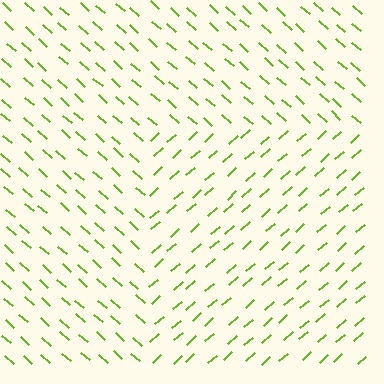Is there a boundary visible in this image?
Yes, there is a texture boundary formed by a change in line orientation.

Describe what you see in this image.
The image is filled with small lime line segments. A rectangle region in the image has lines oriented differently from the surrounding lines, creating a visible texture boundary.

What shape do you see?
I see a rectangle.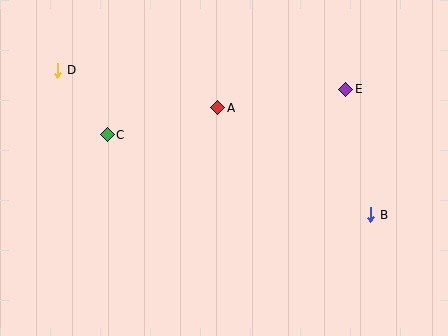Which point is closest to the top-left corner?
Point D is closest to the top-left corner.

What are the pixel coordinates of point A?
Point A is at (218, 108).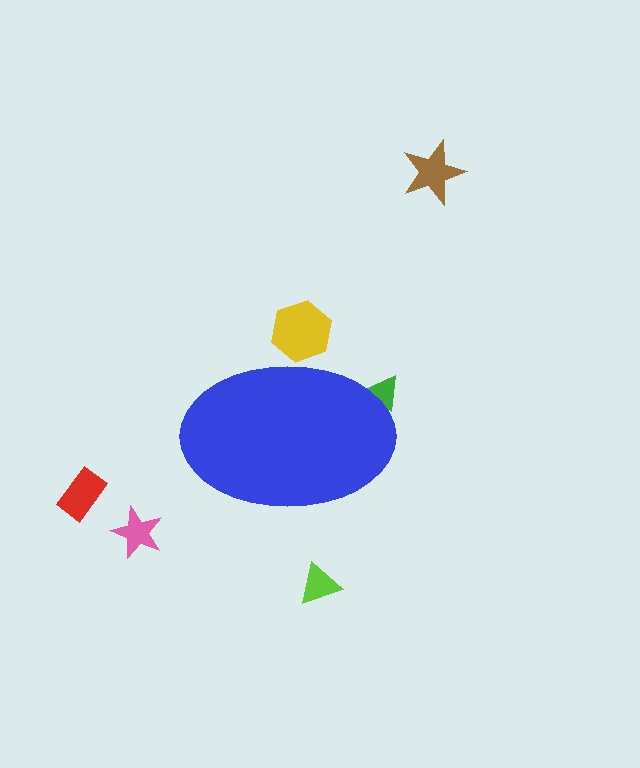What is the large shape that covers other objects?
A blue ellipse.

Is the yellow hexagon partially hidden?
Yes, the yellow hexagon is partially hidden behind the blue ellipse.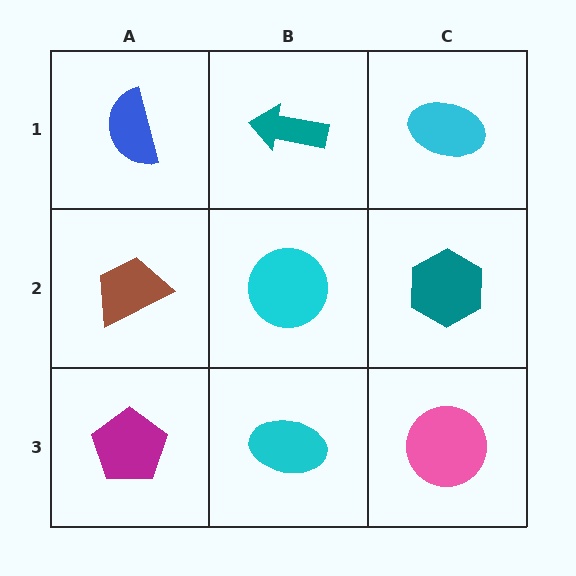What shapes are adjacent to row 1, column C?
A teal hexagon (row 2, column C), a teal arrow (row 1, column B).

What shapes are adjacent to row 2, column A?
A blue semicircle (row 1, column A), a magenta pentagon (row 3, column A), a cyan circle (row 2, column B).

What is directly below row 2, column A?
A magenta pentagon.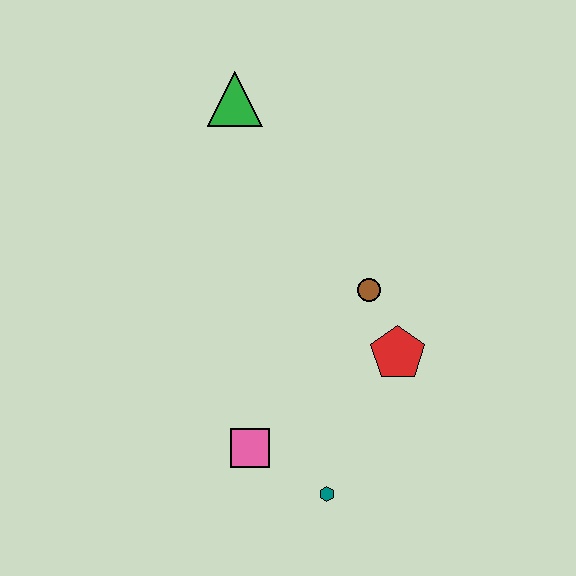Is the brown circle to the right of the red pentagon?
No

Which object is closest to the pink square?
The teal hexagon is closest to the pink square.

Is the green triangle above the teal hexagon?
Yes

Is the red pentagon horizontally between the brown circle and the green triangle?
No